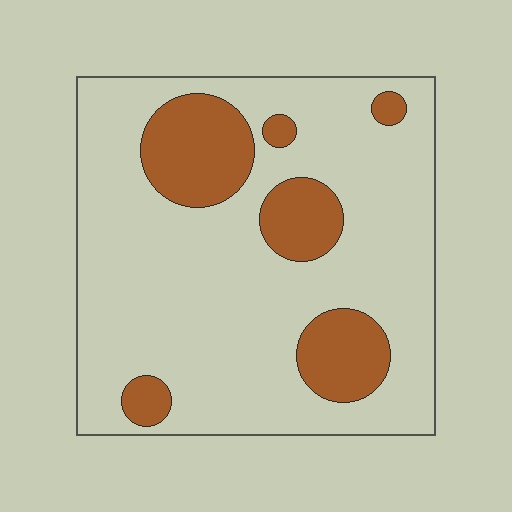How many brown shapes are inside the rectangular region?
6.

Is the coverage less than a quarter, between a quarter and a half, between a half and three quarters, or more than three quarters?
Less than a quarter.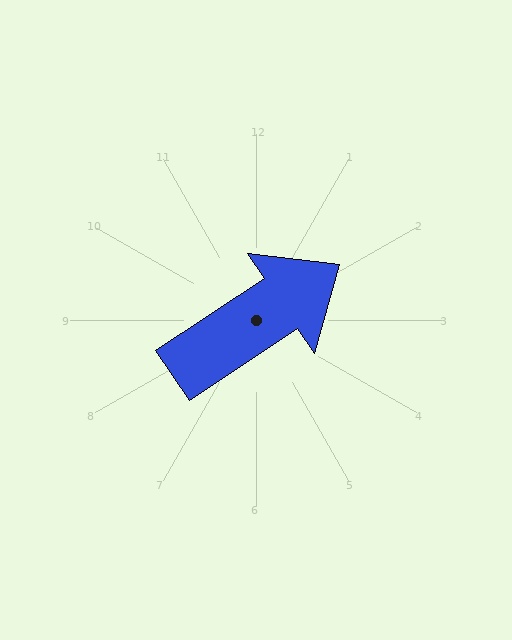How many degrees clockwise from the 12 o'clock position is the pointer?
Approximately 56 degrees.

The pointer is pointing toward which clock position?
Roughly 2 o'clock.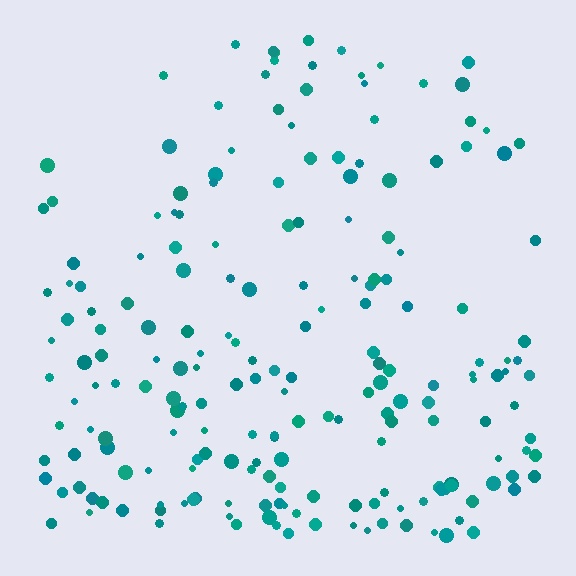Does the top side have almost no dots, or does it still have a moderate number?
Still a moderate number, just noticeably fewer than the bottom.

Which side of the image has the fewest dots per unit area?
The top.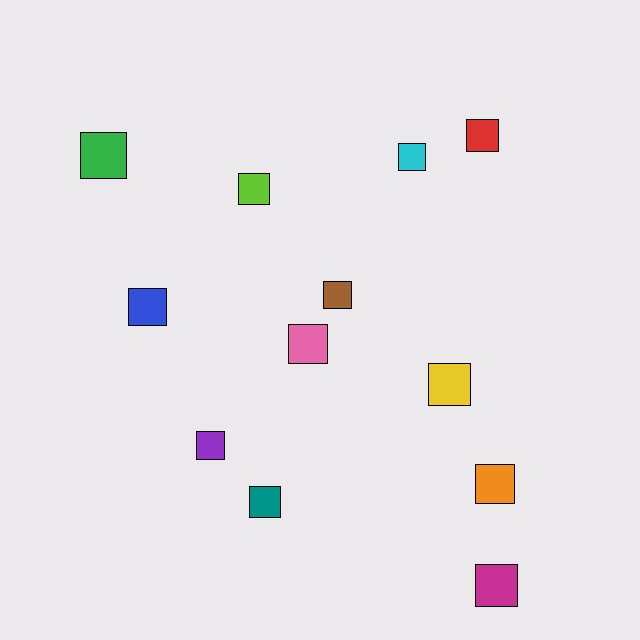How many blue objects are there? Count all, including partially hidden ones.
There is 1 blue object.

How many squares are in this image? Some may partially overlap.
There are 12 squares.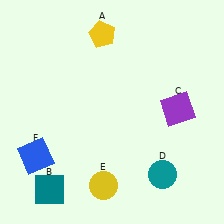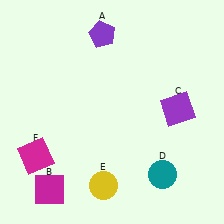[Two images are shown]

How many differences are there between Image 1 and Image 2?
There are 3 differences between the two images.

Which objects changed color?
A changed from yellow to purple. B changed from teal to magenta. F changed from blue to magenta.